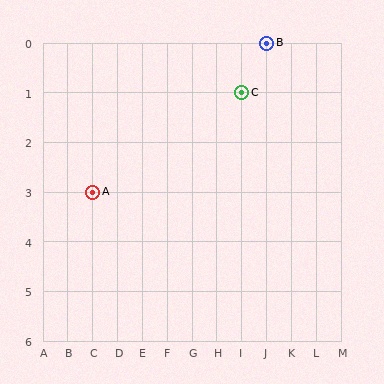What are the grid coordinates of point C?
Point C is at grid coordinates (I, 1).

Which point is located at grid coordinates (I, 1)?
Point C is at (I, 1).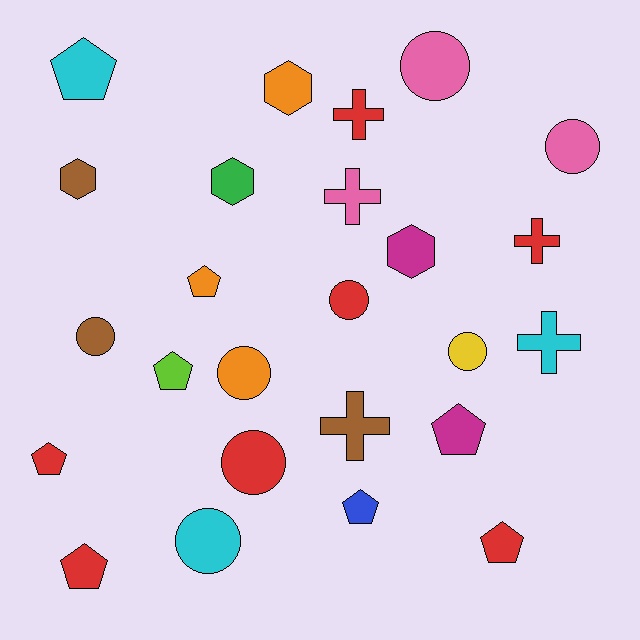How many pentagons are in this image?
There are 8 pentagons.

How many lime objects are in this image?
There is 1 lime object.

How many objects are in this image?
There are 25 objects.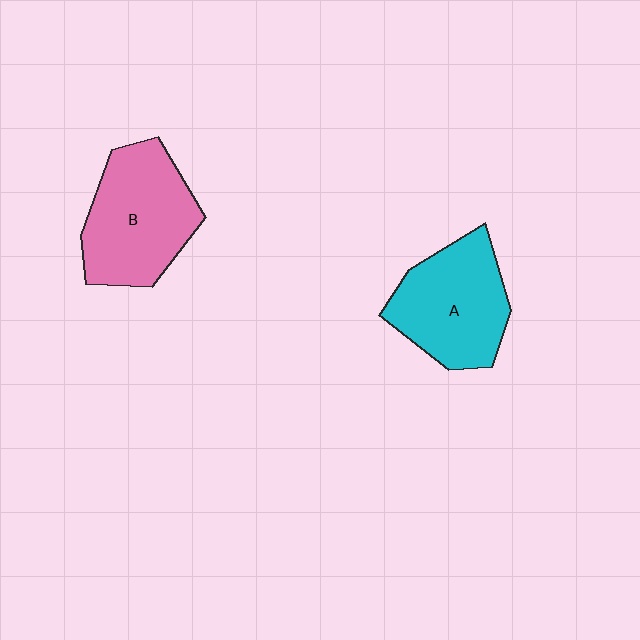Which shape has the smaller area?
Shape A (cyan).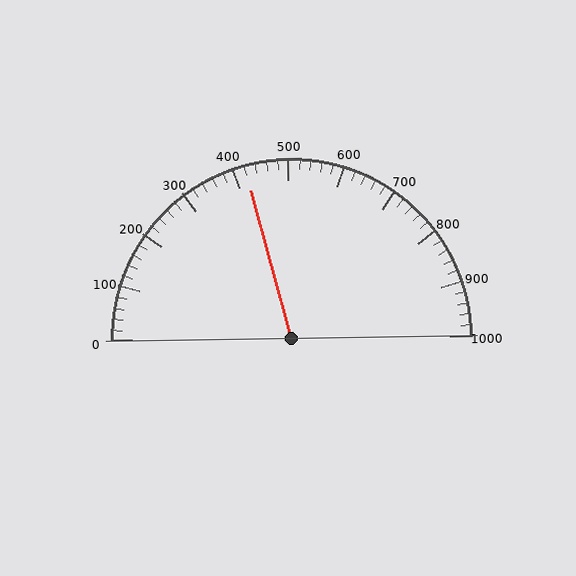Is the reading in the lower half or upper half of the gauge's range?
The reading is in the lower half of the range (0 to 1000).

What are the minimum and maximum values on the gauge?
The gauge ranges from 0 to 1000.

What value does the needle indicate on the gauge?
The needle indicates approximately 420.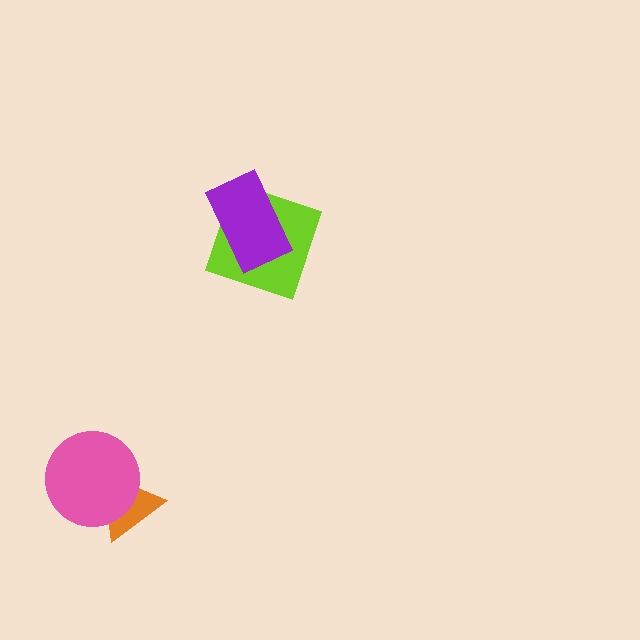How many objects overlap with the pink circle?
1 object overlaps with the pink circle.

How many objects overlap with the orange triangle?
1 object overlaps with the orange triangle.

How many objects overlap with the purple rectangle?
1 object overlaps with the purple rectangle.